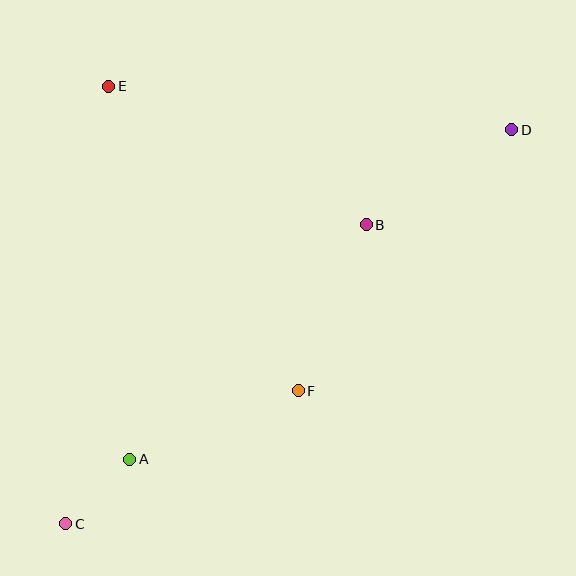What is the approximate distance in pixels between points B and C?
The distance between B and C is approximately 424 pixels.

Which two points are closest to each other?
Points A and C are closest to each other.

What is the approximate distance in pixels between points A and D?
The distance between A and D is approximately 504 pixels.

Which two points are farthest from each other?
Points C and D are farthest from each other.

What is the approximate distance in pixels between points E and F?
The distance between E and F is approximately 359 pixels.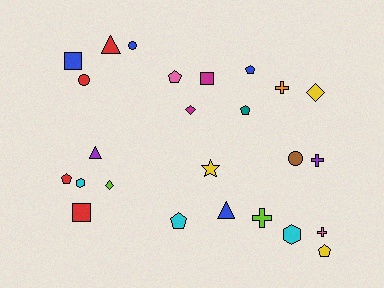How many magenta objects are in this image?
There are 2 magenta objects.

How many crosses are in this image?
There are 4 crosses.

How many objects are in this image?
There are 25 objects.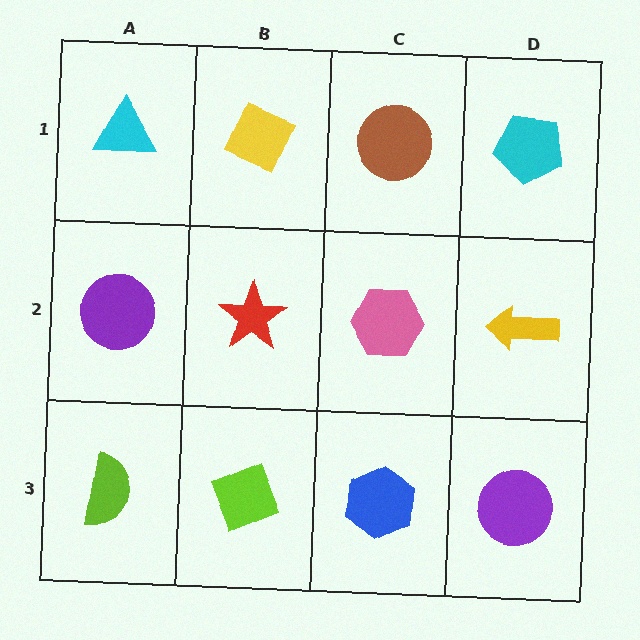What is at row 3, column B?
A lime diamond.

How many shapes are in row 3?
4 shapes.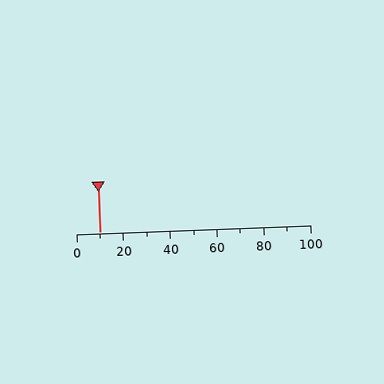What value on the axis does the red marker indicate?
The marker indicates approximately 10.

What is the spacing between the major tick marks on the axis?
The major ticks are spaced 20 apart.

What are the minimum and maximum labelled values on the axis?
The axis runs from 0 to 100.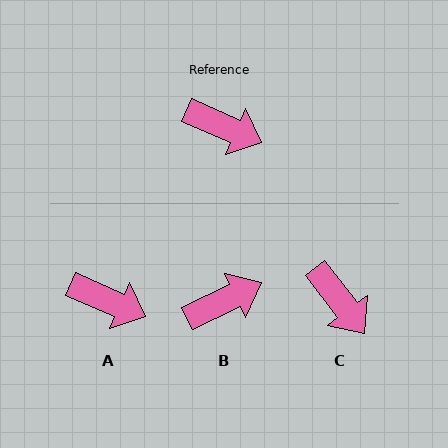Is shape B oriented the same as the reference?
No, it is off by about 49 degrees.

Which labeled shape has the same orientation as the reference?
A.